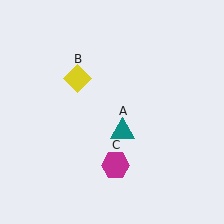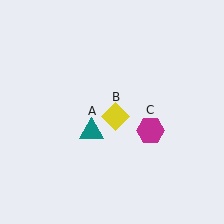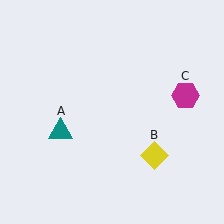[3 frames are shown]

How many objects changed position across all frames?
3 objects changed position: teal triangle (object A), yellow diamond (object B), magenta hexagon (object C).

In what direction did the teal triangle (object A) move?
The teal triangle (object A) moved left.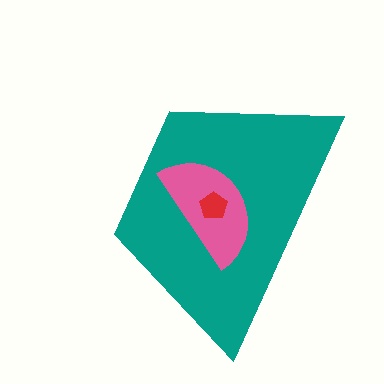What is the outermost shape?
The teal trapezoid.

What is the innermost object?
The red pentagon.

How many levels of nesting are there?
3.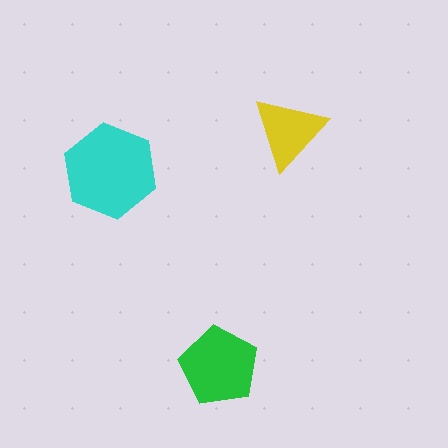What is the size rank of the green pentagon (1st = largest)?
2nd.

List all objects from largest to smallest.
The cyan hexagon, the green pentagon, the yellow triangle.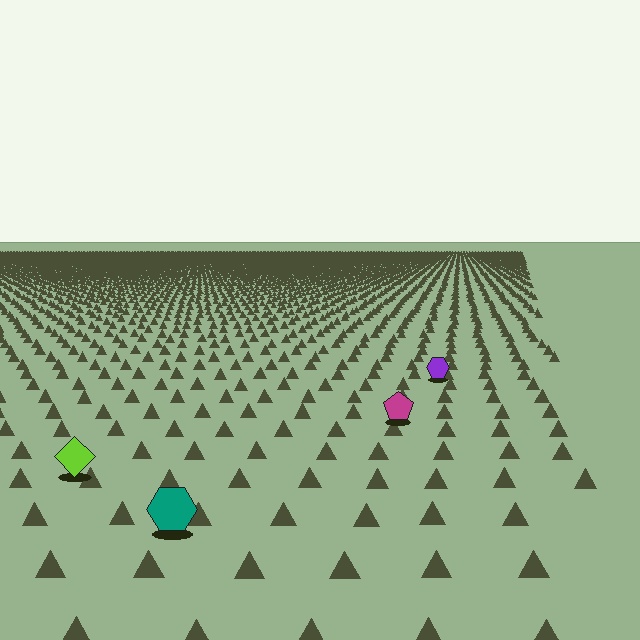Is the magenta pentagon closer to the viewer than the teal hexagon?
No. The teal hexagon is closer — you can tell from the texture gradient: the ground texture is coarser near it.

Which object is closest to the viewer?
The teal hexagon is closest. The texture marks near it are larger and more spread out.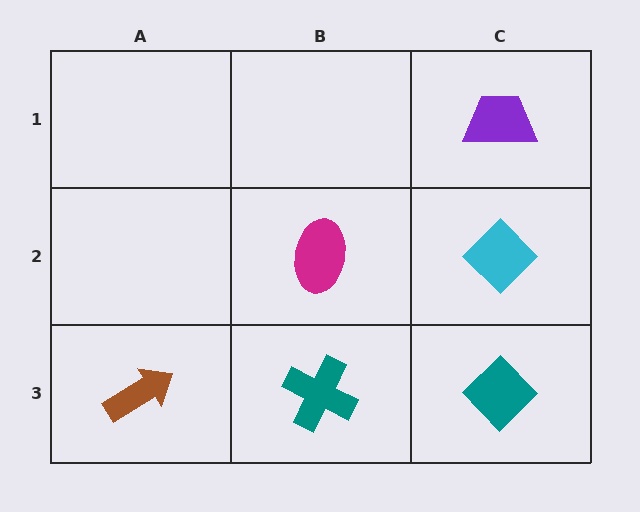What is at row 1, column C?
A purple trapezoid.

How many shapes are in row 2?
2 shapes.